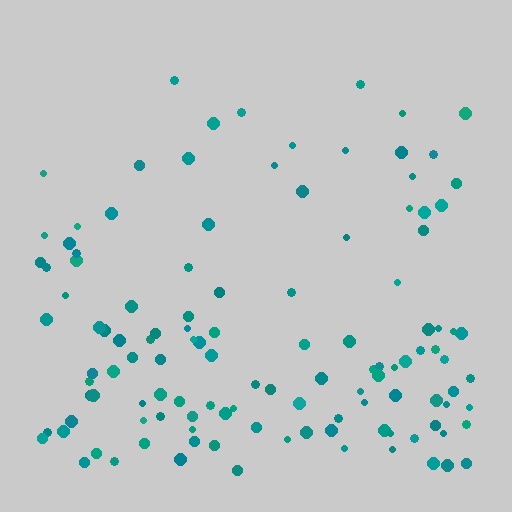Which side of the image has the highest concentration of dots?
The bottom.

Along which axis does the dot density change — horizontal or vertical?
Vertical.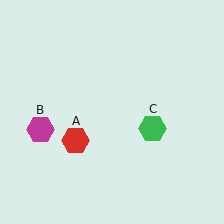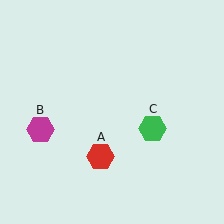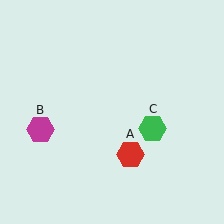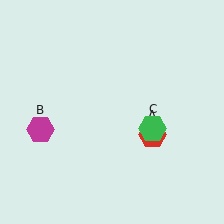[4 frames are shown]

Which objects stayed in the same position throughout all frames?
Magenta hexagon (object B) and green hexagon (object C) remained stationary.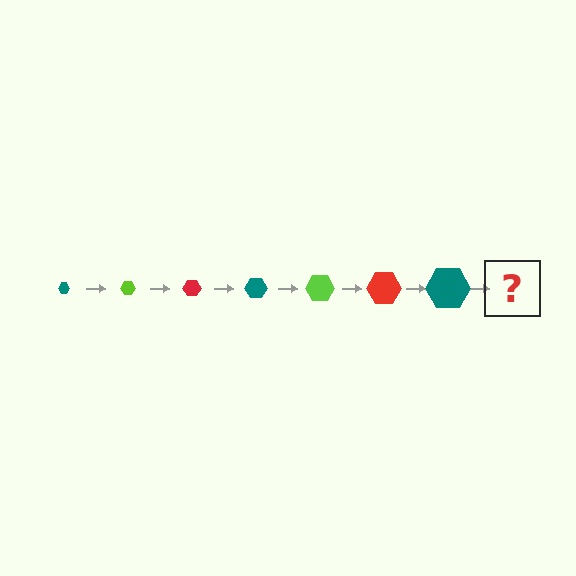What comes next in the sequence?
The next element should be a lime hexagon, larger than the previous one.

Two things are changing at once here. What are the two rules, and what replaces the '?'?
The two rules are that the hexagon grows larger each step and the color cycles through teal, lime, and red. The '?' should be a lime hexagon, larger than the previous one.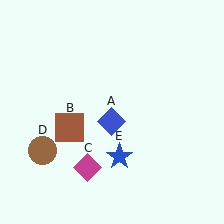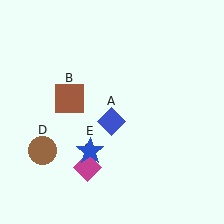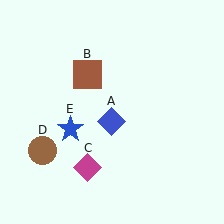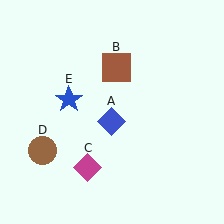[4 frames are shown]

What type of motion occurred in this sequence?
The brown square (object B), blue star (object E) rotated clockwise around the center of the scene.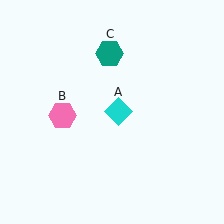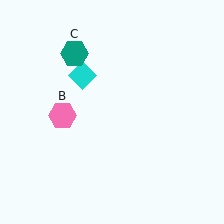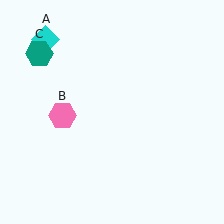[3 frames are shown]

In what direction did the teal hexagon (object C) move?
The teal hexagon (object C) moved left.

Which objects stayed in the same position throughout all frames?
Pink hexagon (object B) remained stationary.